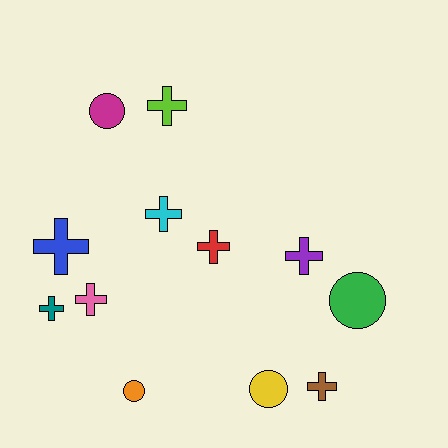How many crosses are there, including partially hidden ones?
There are 8 crosses.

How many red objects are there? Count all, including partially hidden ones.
There is 1 red object.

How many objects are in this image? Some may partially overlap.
There are 12 objects.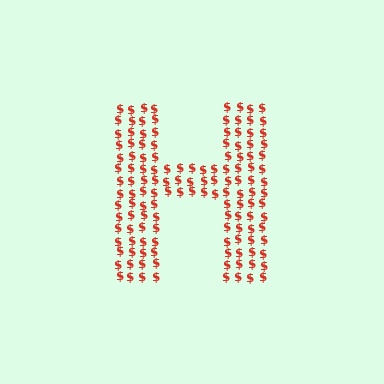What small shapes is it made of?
It is made of small dollar signs.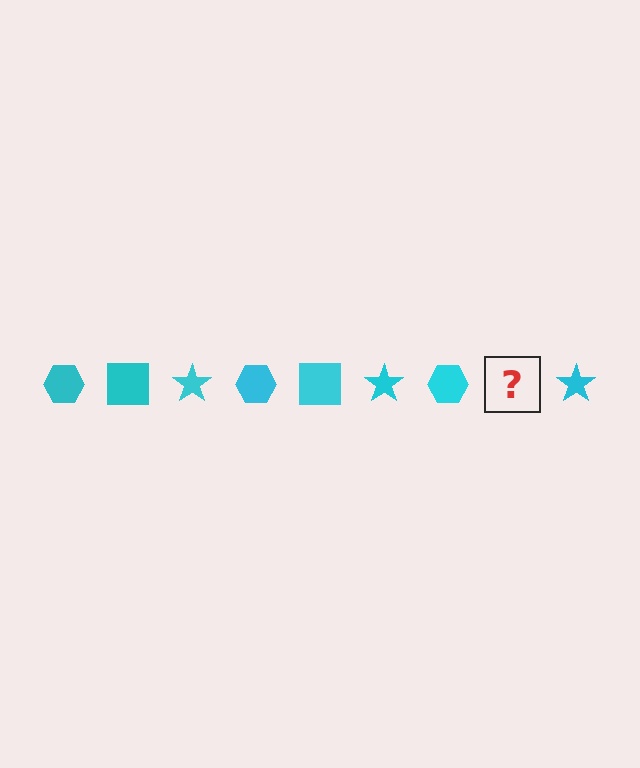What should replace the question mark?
The question mark should be replaced with a cyan square.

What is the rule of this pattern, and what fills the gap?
The rule is that the pattern cycles through hexagon, square, star shapes in cyan. The gap should be filled with a cyan square.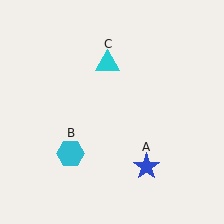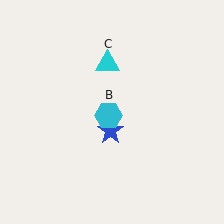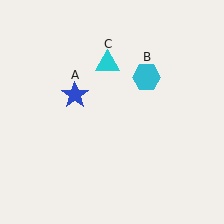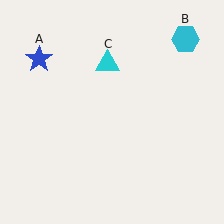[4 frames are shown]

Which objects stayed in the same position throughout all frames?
Cyan triangle (object C) remained stationary.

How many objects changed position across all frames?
2 objects changed position: blue star (object A), cyan hexagon (object B).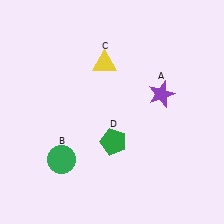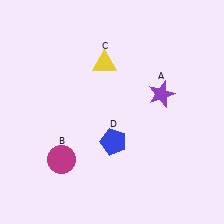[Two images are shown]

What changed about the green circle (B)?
In Image 1, B is green. In Image 2, it changed to magenta.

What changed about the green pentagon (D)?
In Image 1, D is green. In Image 2, it changed to blue.